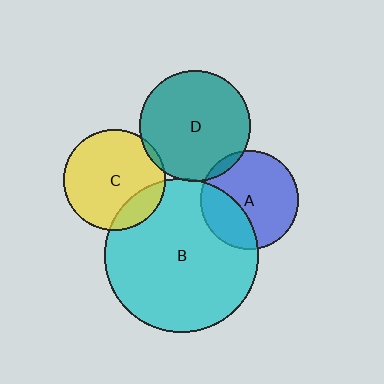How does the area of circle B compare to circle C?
Approximately 2.3 times.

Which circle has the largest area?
Circle B (cyan).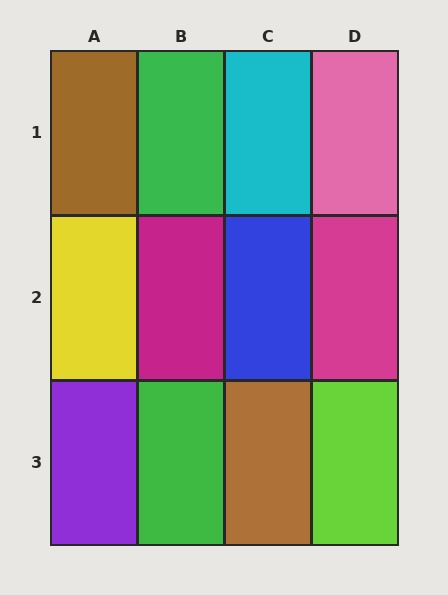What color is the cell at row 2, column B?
Magenta.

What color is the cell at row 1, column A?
Brown.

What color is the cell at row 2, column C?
Blue.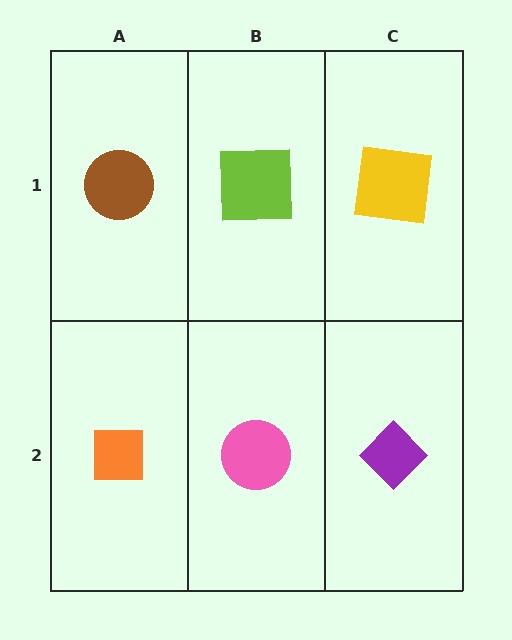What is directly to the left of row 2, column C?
A pink circle.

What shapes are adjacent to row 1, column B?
A pink circle (row 2, column B), a brown circle (row 1, column A), a yellow square (row 1, column C).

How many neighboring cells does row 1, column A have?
2.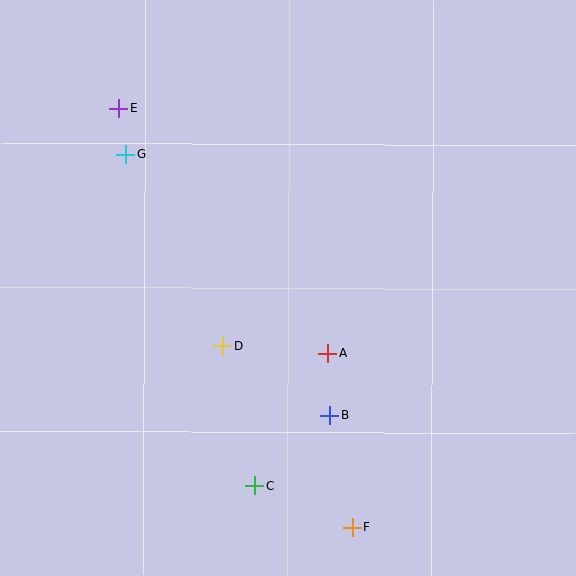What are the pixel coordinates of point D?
Point D is at (222, 346).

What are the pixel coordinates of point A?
Point A is at (327, 353).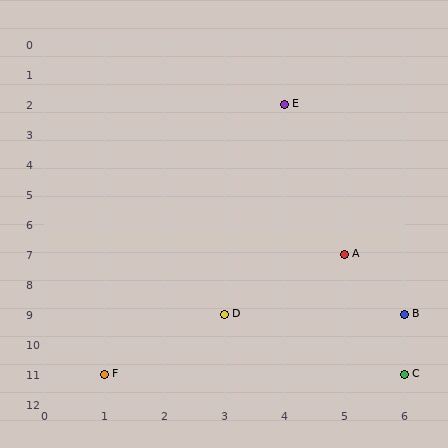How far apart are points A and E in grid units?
Points A and E are 1 column and 5 rows apart (about 5.1 grid units diagonally).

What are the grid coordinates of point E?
Point E is at grid coordinates (4, 2).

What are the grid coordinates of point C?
Point C is at grid coordinates (6, 11).